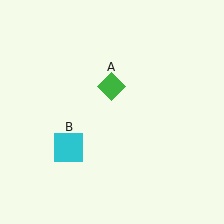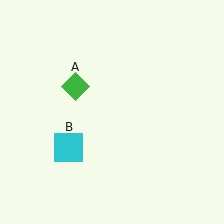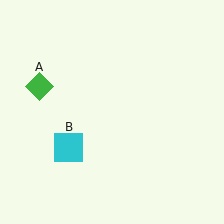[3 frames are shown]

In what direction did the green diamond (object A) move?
The green diamond (object A) moved left.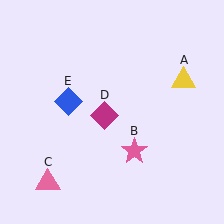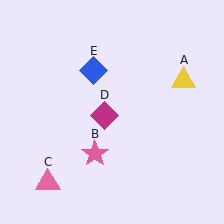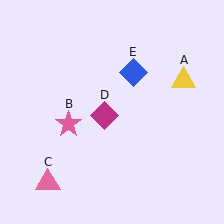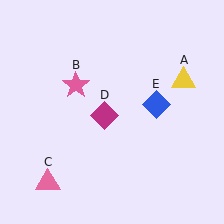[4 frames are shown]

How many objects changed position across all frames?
2 objects changed position: pink star (object B), blue diamond (object E).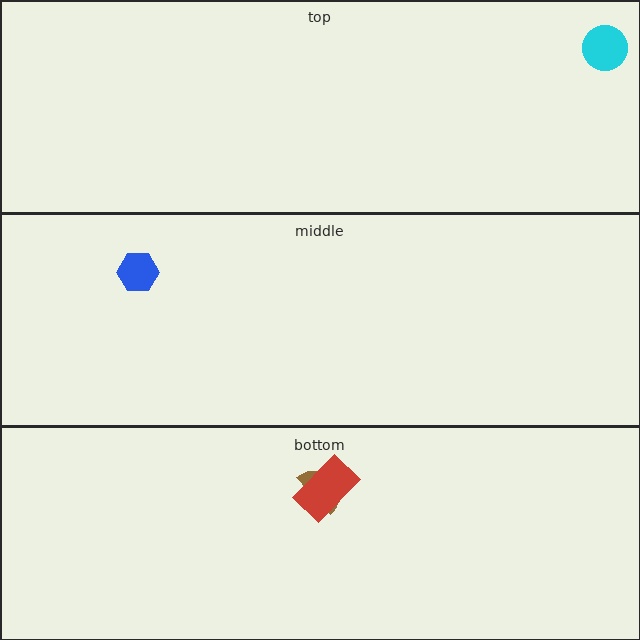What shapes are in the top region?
The cyan circle.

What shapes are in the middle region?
The blue hexagon.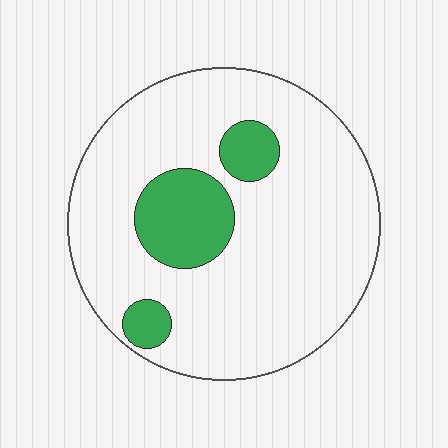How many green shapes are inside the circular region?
3.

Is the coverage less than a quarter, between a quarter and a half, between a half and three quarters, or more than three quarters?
Less than a quarter.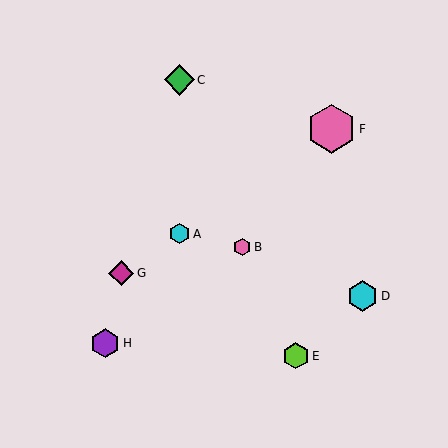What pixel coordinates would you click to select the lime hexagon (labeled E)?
Click at (296, 356) to select the lime hexagon E.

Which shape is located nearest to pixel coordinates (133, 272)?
The magenta diamond (labeled G) at (121, 273) is nearest to that location.